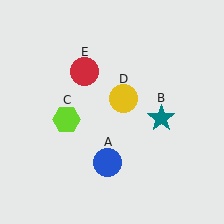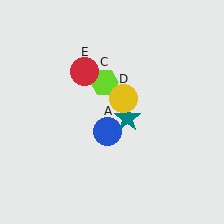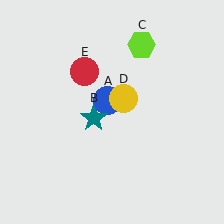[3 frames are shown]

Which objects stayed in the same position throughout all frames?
Yellow circle (object D) and red circle (object E) remained stationary.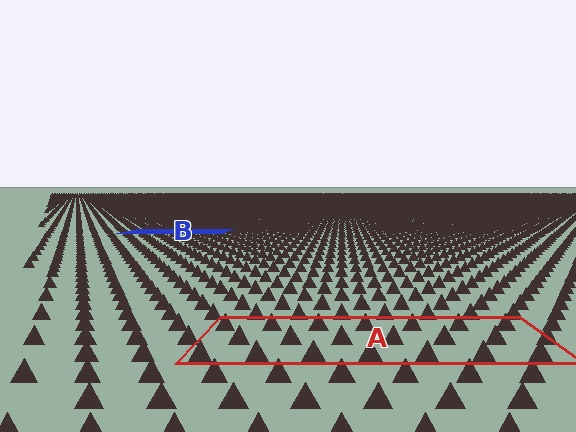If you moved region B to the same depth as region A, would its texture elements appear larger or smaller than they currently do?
They would appear larger. At a closer depth, the same texture elements are projected at a bigger on-screen size.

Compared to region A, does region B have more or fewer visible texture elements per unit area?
Region B has more texture elements per unit area — they are packed more densely because it is farther away.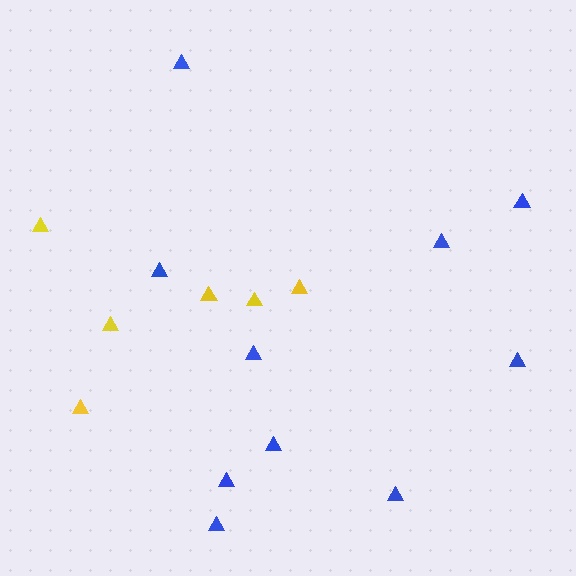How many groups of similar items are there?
There are 2 groups: one group of blue triangles (10) and one group of yellow triangles (6).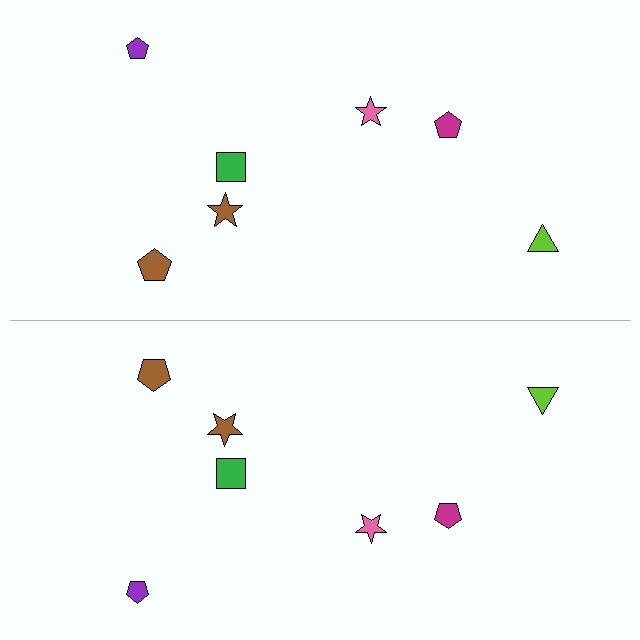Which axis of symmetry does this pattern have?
The pattern has a horizontal axis of symmetry running through the center of the image.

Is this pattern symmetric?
Yes, this pattern has bilateral (reflection) symmetry.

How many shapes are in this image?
There are 14 shapes in this image.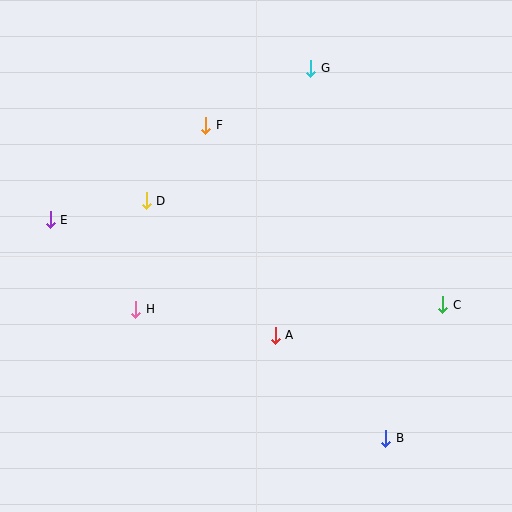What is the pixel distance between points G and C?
The distance between G and C is 271 pixels.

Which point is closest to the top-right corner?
Point G is closest to the top-right corner.